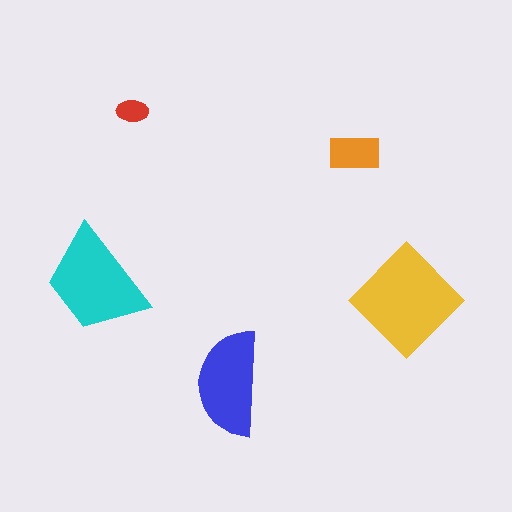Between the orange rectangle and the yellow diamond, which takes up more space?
The yellow diamond.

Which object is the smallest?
The red ellipse.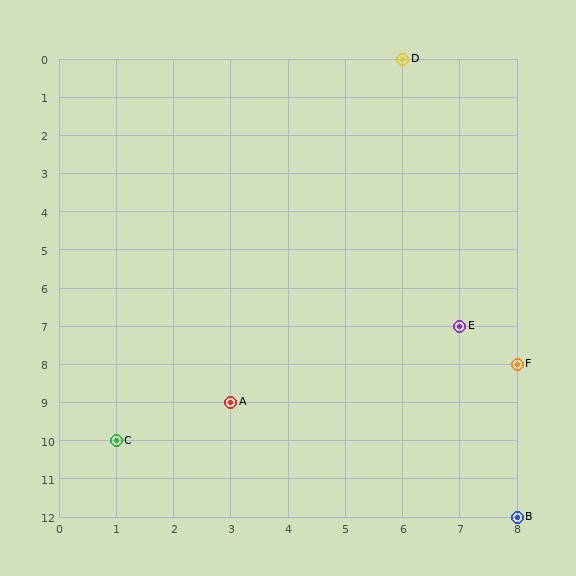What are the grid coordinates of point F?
Point F is at grid coordinates (8, 8).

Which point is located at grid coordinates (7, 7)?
Point E is at (7, 7).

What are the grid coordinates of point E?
Point E is at grid coordinates (7, 7).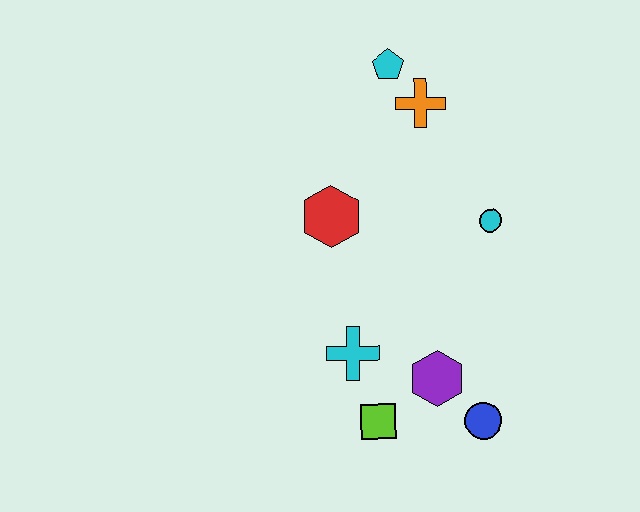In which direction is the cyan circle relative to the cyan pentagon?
The cyan circle is below the cyan pentagon.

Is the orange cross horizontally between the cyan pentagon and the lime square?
No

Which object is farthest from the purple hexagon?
The cyan pentagon is farthest from the purple hexagon.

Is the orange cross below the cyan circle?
No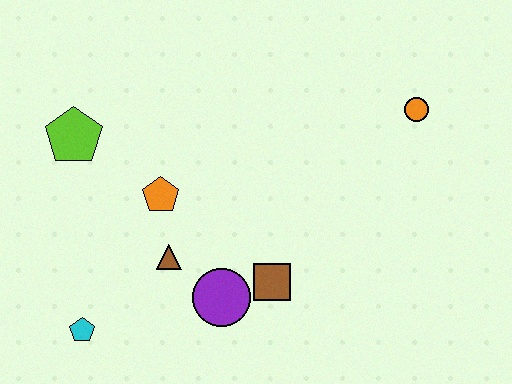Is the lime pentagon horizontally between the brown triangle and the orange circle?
No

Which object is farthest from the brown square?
The lime pentagon is farthest from the brown square.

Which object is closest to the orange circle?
The brown square is closest to the orange circle.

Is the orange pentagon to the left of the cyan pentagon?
No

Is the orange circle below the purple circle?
No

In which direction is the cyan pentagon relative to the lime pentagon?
The cyan pentagon is below the lime pentagon.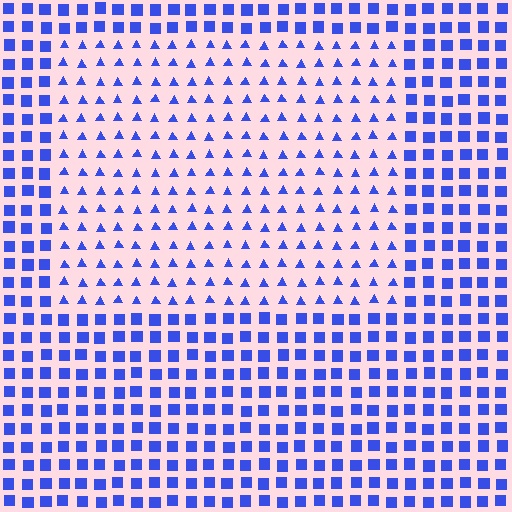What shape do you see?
I see a rectangle.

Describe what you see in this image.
The image is filled with small blue elements arranged in a uniform grid. A rectangle-shaped region contains triangles, while the surrounding area contains squares. The boundary is defined purely by the change in element shape.